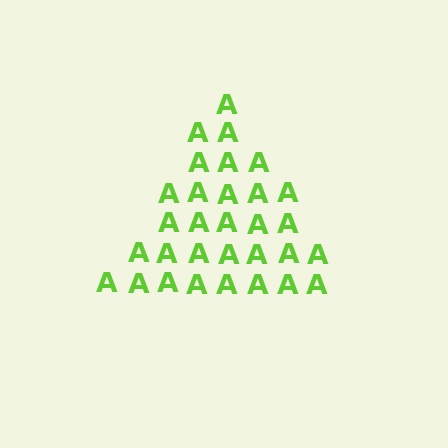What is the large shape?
The large shape is a triangle.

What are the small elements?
The small elements are letter A's.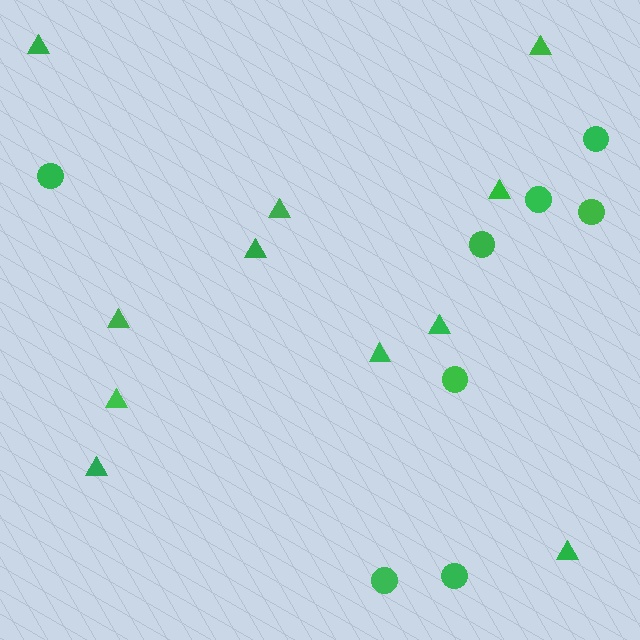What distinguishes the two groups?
There are 2 groups: one group of triangles (11) and one group of circles (8).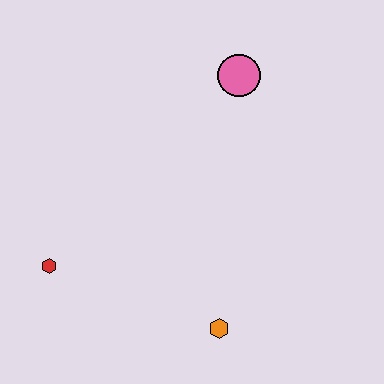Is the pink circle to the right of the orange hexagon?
Yes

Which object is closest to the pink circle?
The orange hexagon is closest to the pink circle.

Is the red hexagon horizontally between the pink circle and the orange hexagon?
No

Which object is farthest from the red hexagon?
The pink circle is farthest from the red hexagon.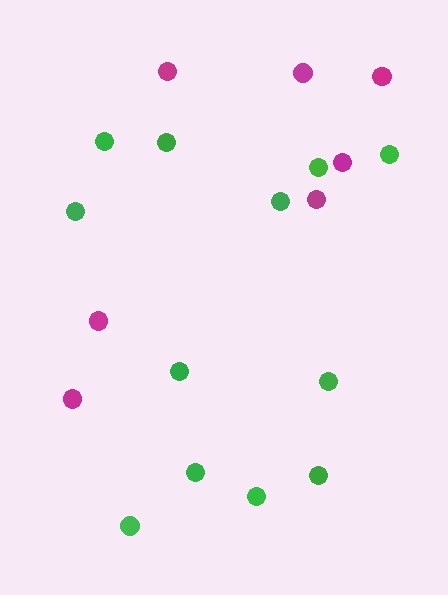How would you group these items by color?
There are 2 groups: one group of magenta circles (7) and one group of green circles (12).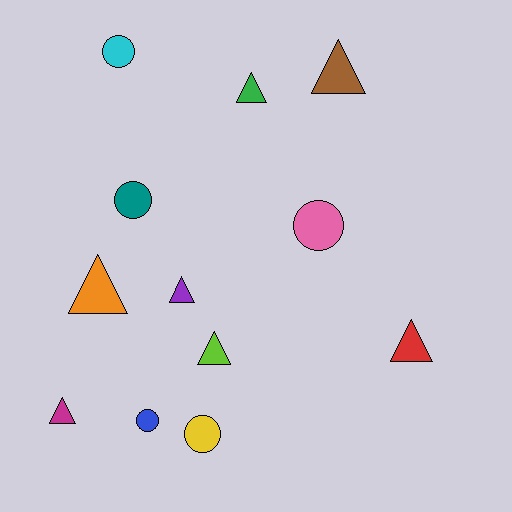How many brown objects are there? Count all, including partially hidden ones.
There is 1 brown object.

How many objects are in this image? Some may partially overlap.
There are 12 objects.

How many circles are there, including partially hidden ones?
There are 5 circles.